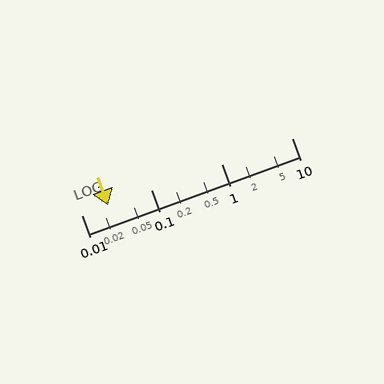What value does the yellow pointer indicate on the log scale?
The pointer indicates approximately 0.024.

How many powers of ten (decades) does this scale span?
The scale spans 3 decades, from 0.01 to 10.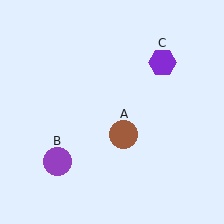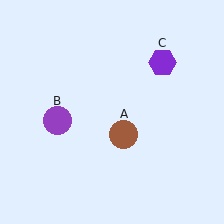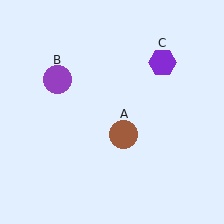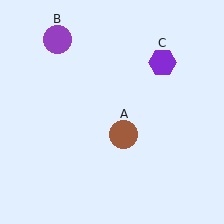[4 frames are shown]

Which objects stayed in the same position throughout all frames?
Brown circle (object A) and purple hexagon (object C) remained stationary.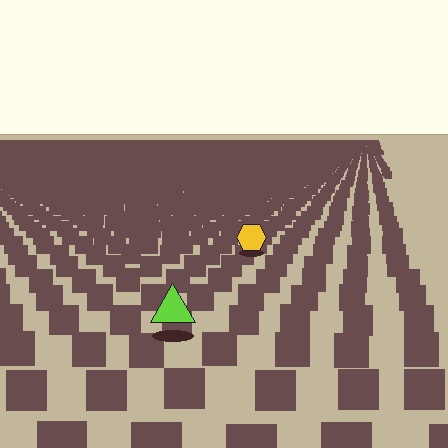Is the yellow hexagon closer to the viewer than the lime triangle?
No. The lime triangle is closer — you can tell from the texture gradient: the ground texture is coarser near it.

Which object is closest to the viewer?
The lime triangle is closest. The texture marks near it are larger and more spread out.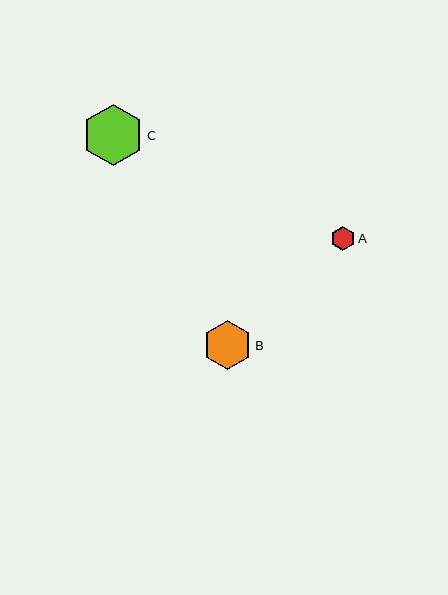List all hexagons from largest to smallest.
From largest to smallest: C, B, A.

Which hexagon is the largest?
Hexagon C is the largest with a size of approximately 61 pixels.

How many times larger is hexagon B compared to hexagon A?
Hexagon B is approximately 2.0 times the size of hexagon A.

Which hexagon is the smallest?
Hexagon A is the smallest with a size of approximately 24 pixels.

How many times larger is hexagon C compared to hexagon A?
Hexagon C is approximately 2.5 times the size of hexagon A.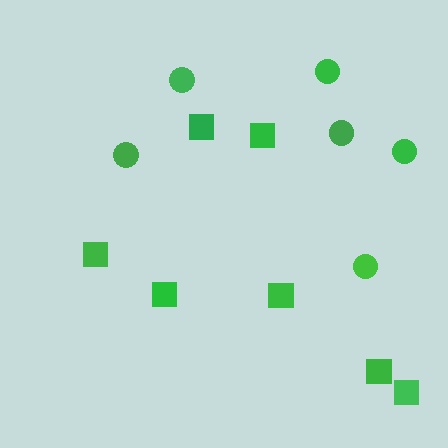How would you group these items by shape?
There are 2 groups: one group of squares (7) and one group of circles (6).